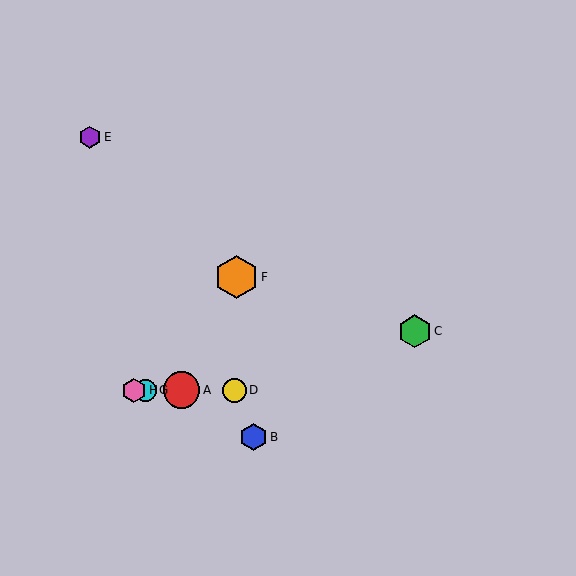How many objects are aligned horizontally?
4 objects (A, D, G, H) are aligned horizontally.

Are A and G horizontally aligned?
Yes, both are at y≈390.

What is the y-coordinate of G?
Object G is at y≈390.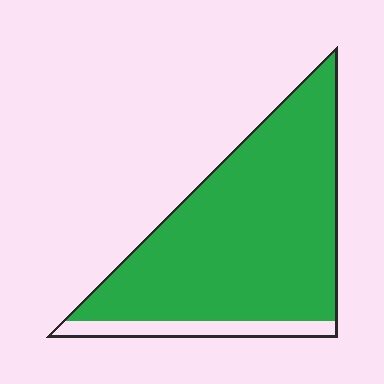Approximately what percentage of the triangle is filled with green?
Approximately 90%.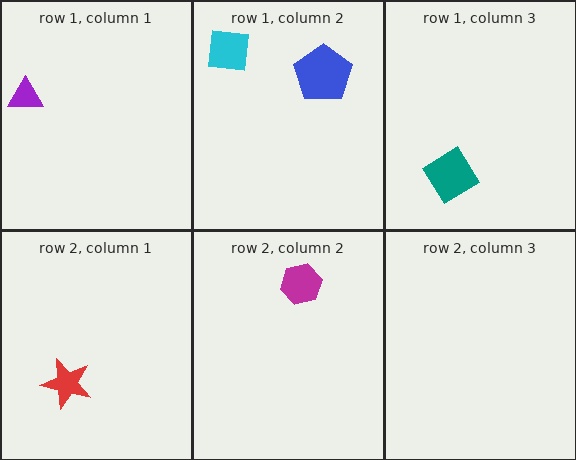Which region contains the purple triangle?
The row 1, column 1 region.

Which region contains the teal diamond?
The row 1, column 3 region.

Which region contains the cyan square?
The row 1, column 2 region.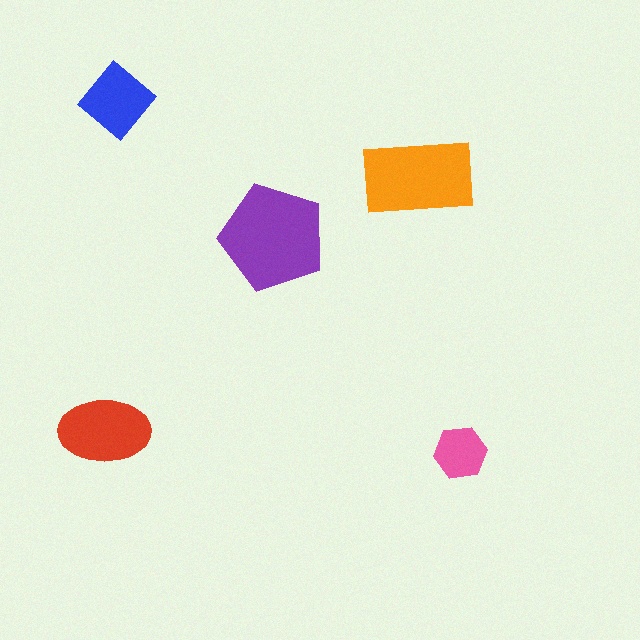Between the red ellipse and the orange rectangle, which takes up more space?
The orange rectangle.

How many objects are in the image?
There are 5 objects in the image.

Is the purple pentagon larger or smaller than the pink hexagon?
Larger.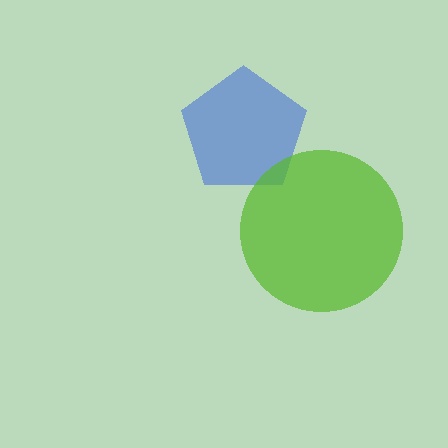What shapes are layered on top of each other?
The layered shapes are: a blue pentagon, a lime circle.